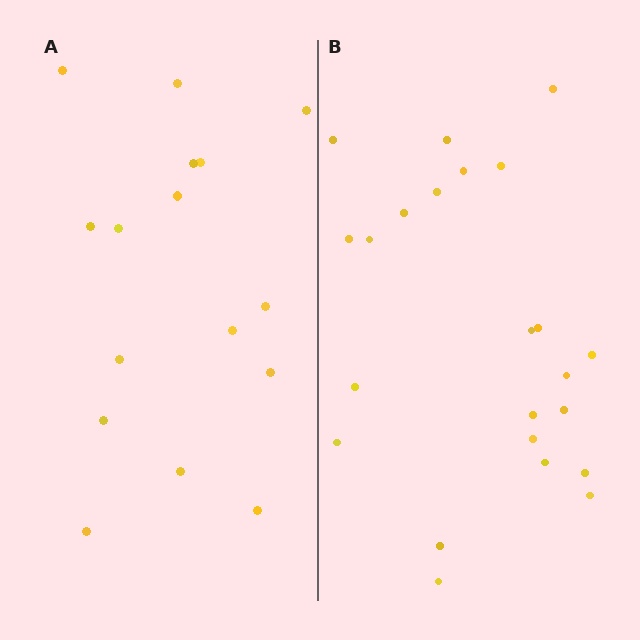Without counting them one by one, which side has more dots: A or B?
Region B (the right region) has more dots.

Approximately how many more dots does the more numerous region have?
Region B has roughly 8 or so more dots than region A.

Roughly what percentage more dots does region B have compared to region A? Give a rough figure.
About 45% more.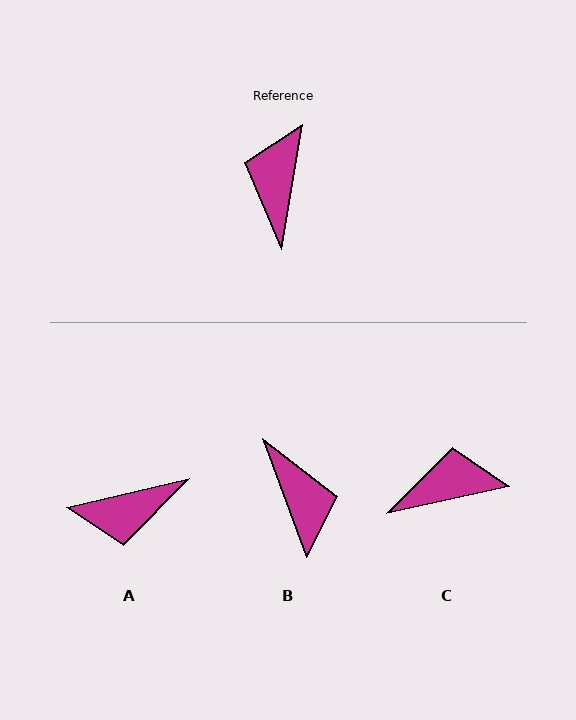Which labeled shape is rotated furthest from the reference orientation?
B, about 150 degrees away.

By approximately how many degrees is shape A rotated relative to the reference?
Approximately 113 degrees counter-clockwise.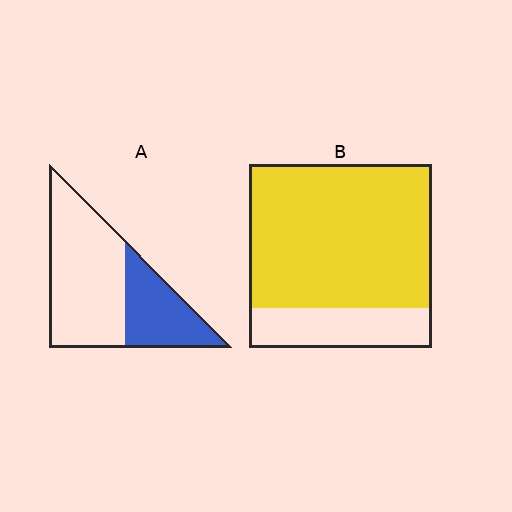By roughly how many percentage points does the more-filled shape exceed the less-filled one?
By roughly 45 percentage points (B over A).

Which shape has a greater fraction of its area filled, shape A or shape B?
Shape B.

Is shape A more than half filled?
No.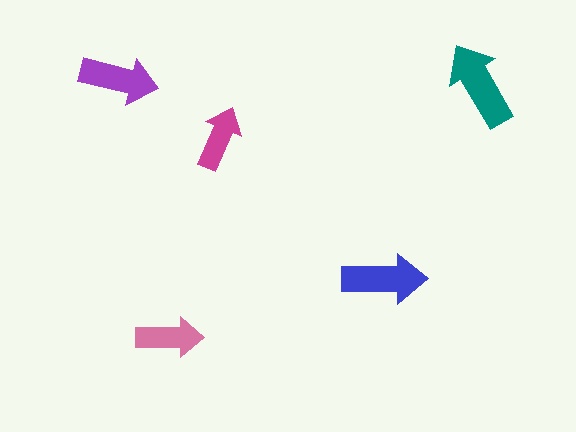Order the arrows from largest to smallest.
the teal one, the blue one, the purple one, the pink one, the magenta one.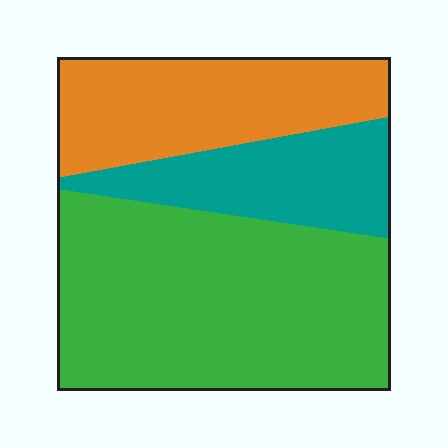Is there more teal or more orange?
Orange.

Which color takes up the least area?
Teal, at roughly 20%.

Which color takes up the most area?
Green, at roughly 55%.